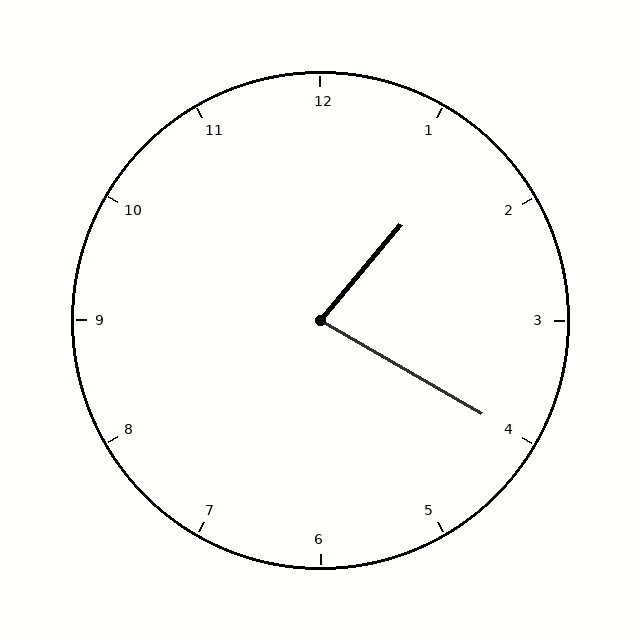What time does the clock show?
1:20.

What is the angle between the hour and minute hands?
Approximately 80 degrees.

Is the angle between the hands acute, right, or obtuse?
It is acute.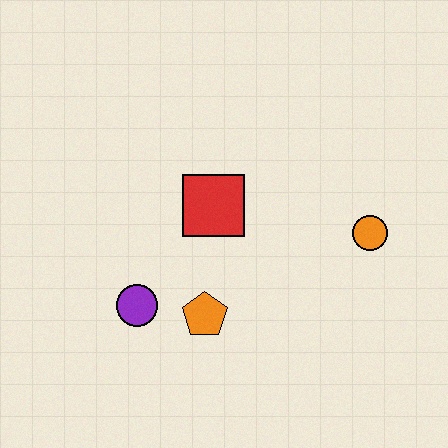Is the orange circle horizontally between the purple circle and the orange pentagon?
No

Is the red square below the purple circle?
No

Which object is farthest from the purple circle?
The orange circle is farthest from the purple circle.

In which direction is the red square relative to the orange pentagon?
The red square is above the orange pentagon.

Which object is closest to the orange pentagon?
The purple circle is closest to the orange pentagon.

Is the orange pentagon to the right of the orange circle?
No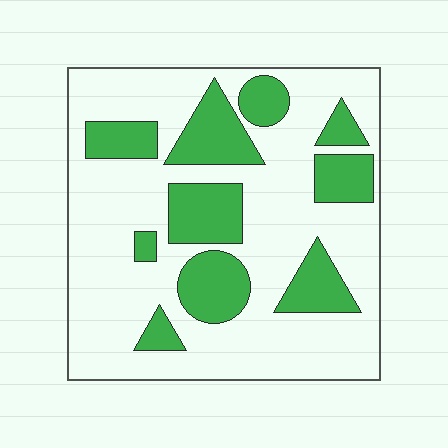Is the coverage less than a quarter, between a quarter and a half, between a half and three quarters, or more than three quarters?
Between a quarter and a half.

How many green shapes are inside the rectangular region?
10.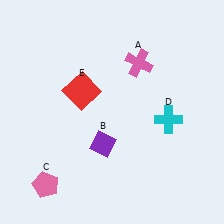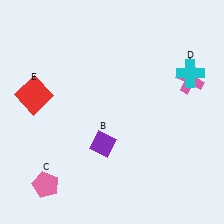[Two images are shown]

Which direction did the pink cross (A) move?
The pink cross (A) moved right.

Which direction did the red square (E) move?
The red square (E) moved left.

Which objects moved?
The objects that moved are: the pink cross (A), the cyan cross (D), the red square (E).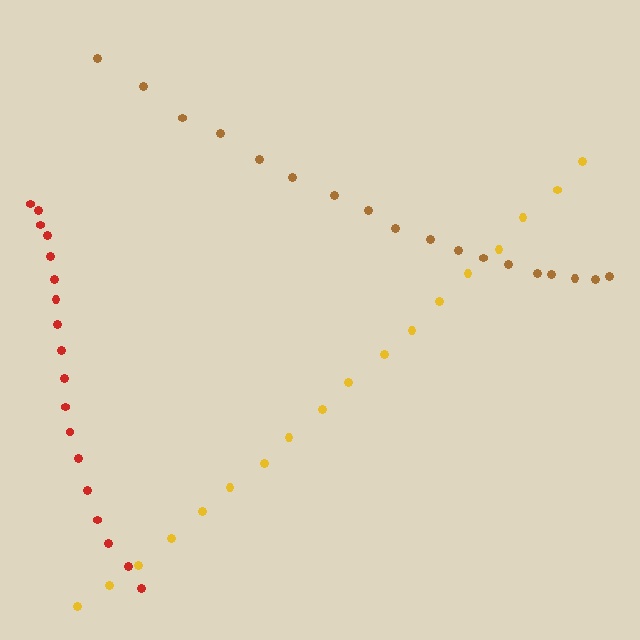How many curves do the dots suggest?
There are 3 distinct paths.